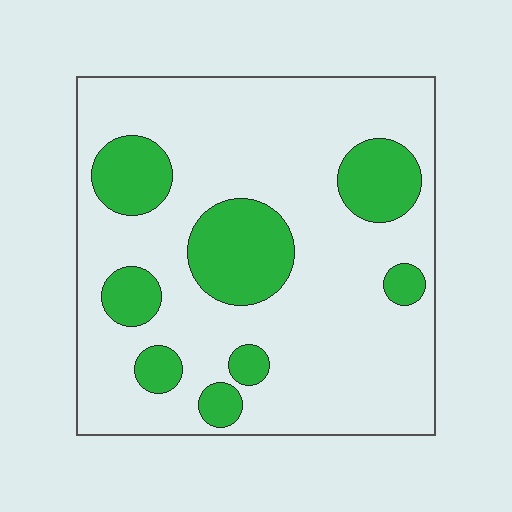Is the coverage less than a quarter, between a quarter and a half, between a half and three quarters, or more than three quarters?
Less than a quarter.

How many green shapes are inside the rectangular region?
8.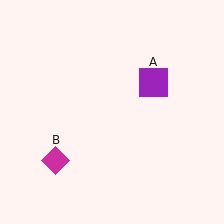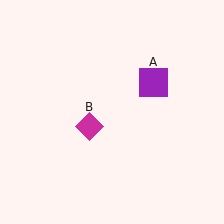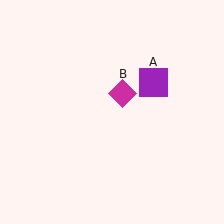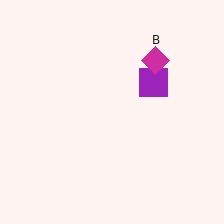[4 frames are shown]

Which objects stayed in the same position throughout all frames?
Purple square (object A) remained stationary.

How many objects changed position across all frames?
1 object changed position: magenta diamond (object B).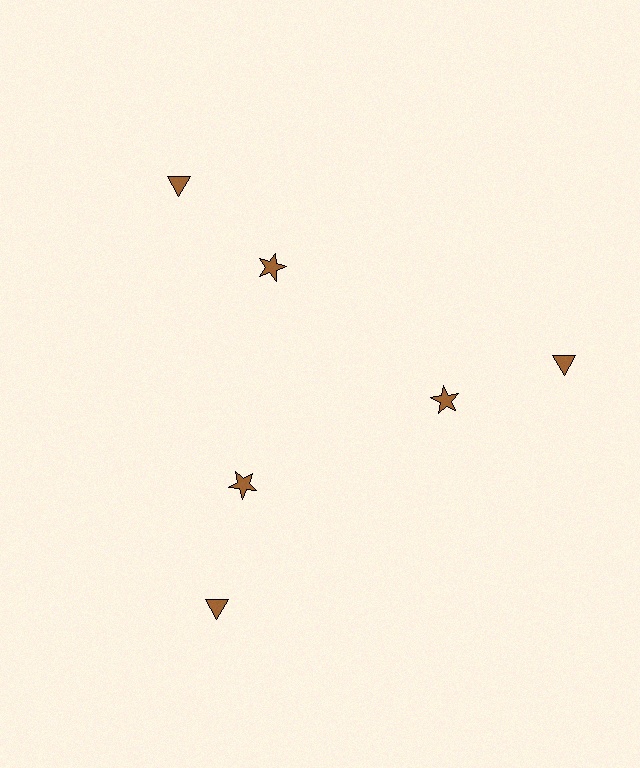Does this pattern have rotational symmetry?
Yes, this pattern has 3-fold rotational symmetry. It looks the same after rotating 120 degrees around the center.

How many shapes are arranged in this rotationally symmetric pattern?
There are 6 shapes, arranged in 3 groups of 2.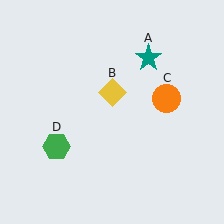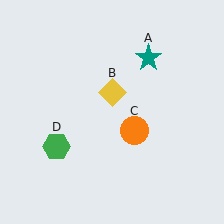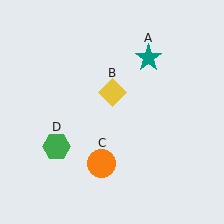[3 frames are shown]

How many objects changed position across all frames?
1 object changed position: orange circle (object C).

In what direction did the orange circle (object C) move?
The orange circle (object C) moved down and to the left.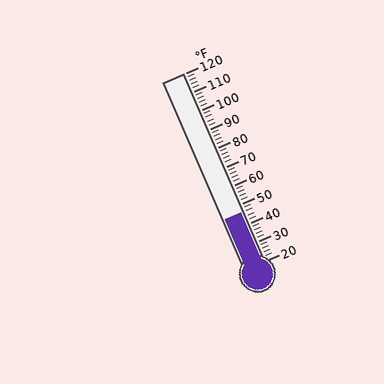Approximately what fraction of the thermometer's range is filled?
The thermometer is filled to approximately 25% of its range.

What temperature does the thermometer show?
The thermometer shows approximately 46°F.